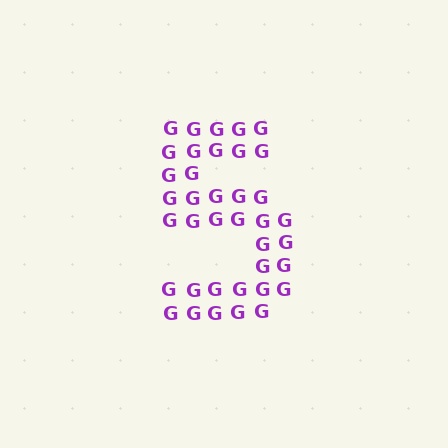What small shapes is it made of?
It is made of small letter G's.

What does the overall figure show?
The overall figure shows the digit 5.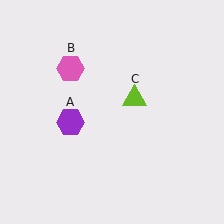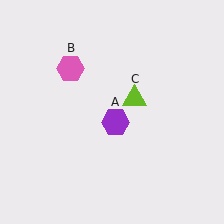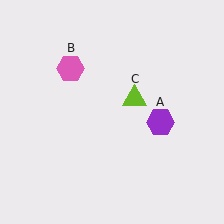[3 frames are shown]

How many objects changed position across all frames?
1 object changed position: purple hexagon (object A).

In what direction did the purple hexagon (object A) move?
The purple hexagon (object A) moved right.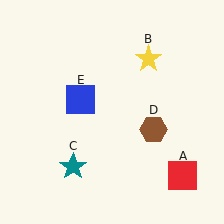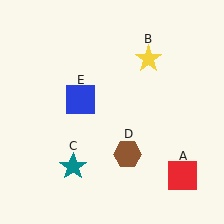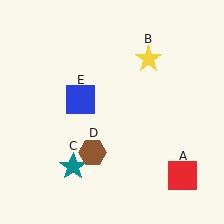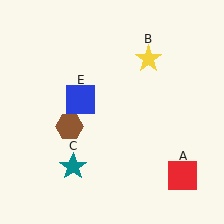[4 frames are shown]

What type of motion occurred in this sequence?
The brown hexagon (object D) rotated clockwise around the center of the scene.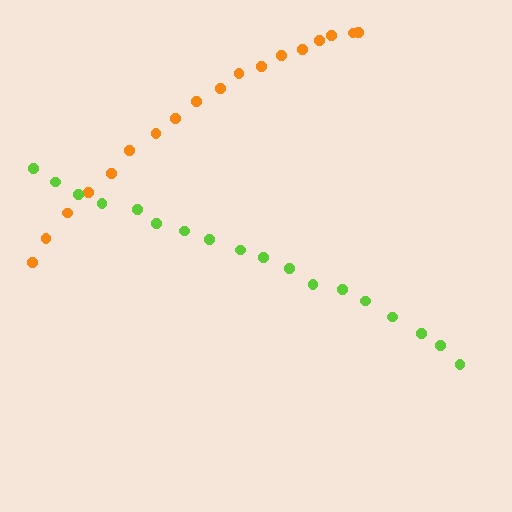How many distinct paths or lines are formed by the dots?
There are 2 distinct paths.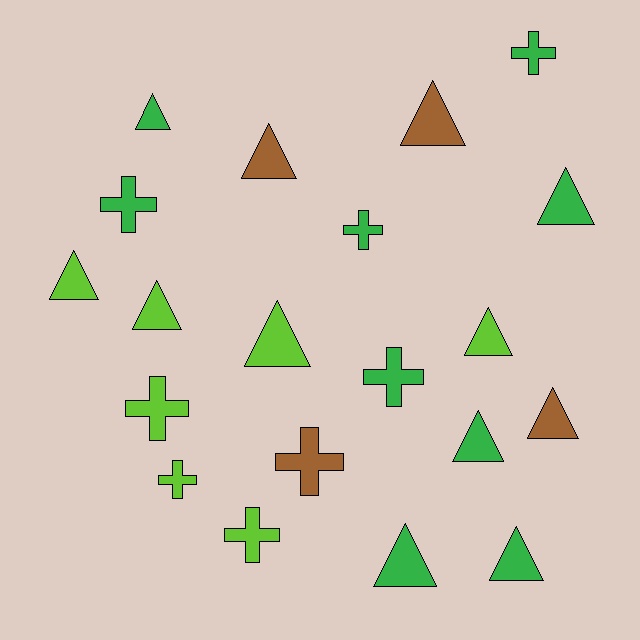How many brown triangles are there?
There are 3 brown triangles.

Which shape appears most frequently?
Triangle, with 12 objects.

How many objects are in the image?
There are 20 objects.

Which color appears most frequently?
Green, with 9 objects.